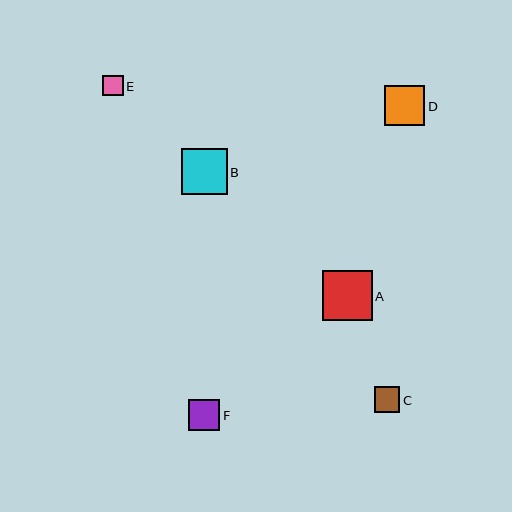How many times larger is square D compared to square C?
Square D is approximately 1.6 times the size of square C.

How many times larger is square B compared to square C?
Square B is approximately 1.8 times the size of square C.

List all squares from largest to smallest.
From largest to smallest: A, B, D, F, C, E.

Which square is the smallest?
Square E is the smallest with a size of approximately 20 pixels.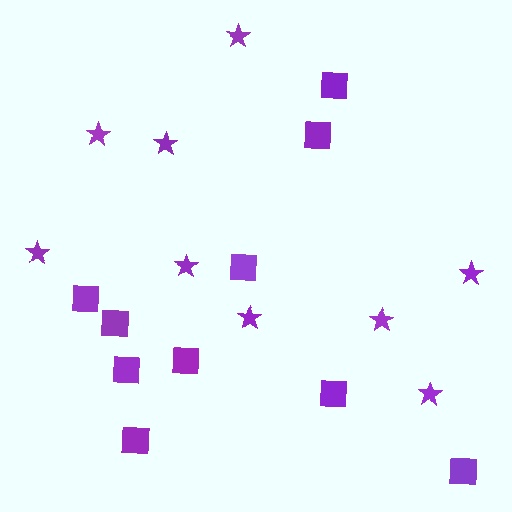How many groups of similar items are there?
There are 2 groups: one group of stars (9) and one group of squares (10).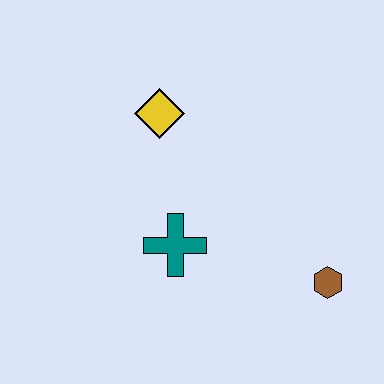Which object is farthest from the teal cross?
The brown hexagon is farthest from the teal cross.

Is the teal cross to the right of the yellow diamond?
Yes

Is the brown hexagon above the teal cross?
No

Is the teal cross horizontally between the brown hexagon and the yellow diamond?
Yes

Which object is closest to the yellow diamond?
The teal cross is closest to the yellow diamond.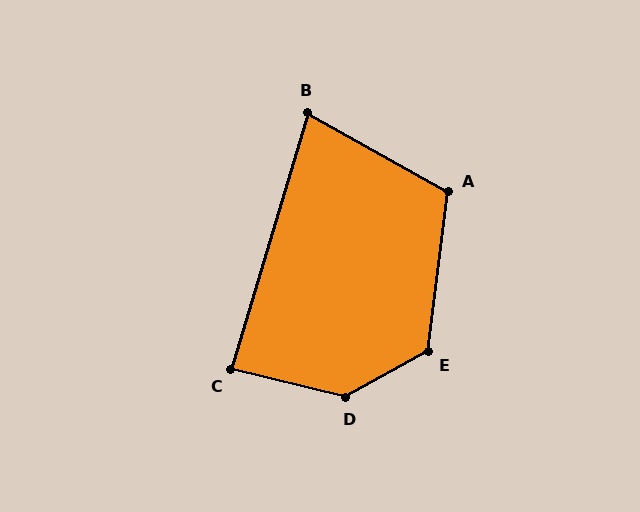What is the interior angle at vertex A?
Approximately 112 degrees (obtuse).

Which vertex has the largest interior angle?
D, at approximately 137 degrees.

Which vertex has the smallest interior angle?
B, at approximately 77 degrees.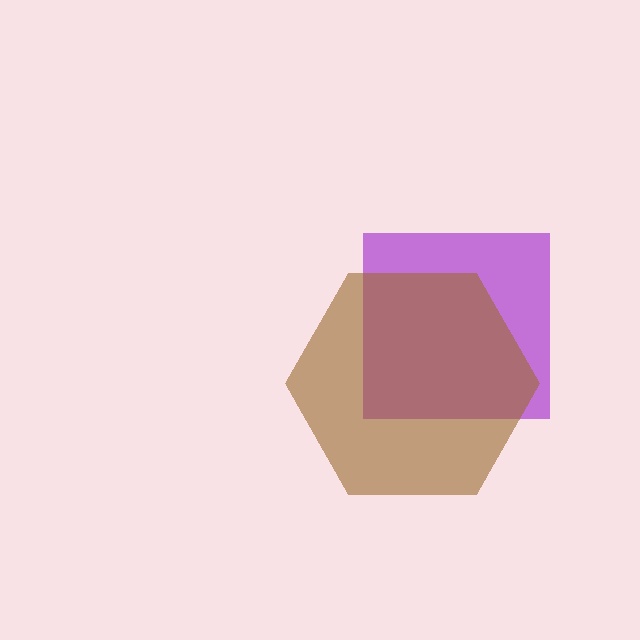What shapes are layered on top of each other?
The layered shapes are: a purple square, a brown hexagon.